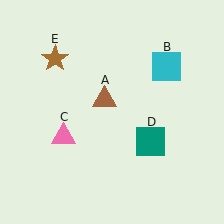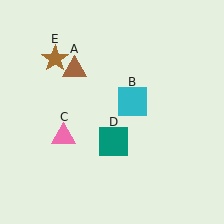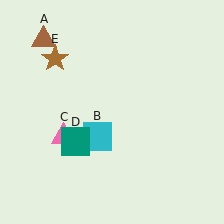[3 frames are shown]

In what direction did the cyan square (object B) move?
The cyan square (object B) moved down and to the left.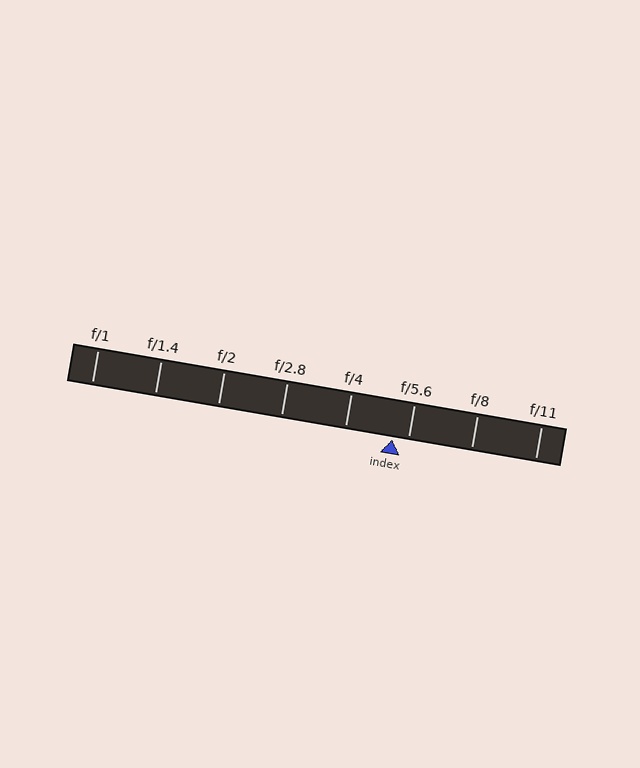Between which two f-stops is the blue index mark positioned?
The index mark is between f/4 and f/5.6.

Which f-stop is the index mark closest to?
The index mark is closest to f/5.6.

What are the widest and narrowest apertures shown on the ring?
The widest aperture shown is f/1 and the narrowest is f/11.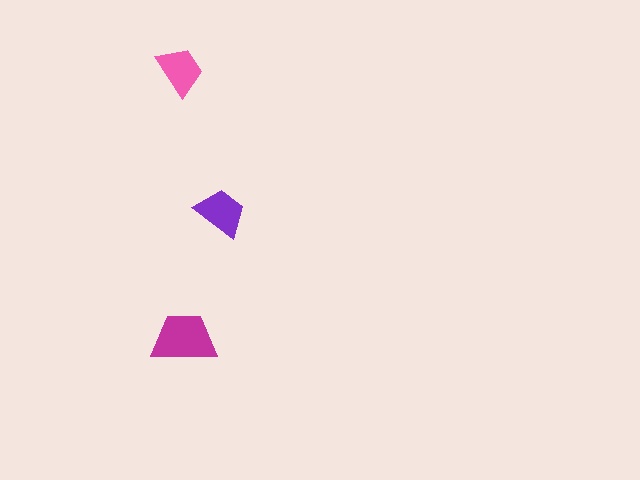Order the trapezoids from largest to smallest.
the magenta one, the purple one, the pink one.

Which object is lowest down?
The magenta trapezoid is bottommost.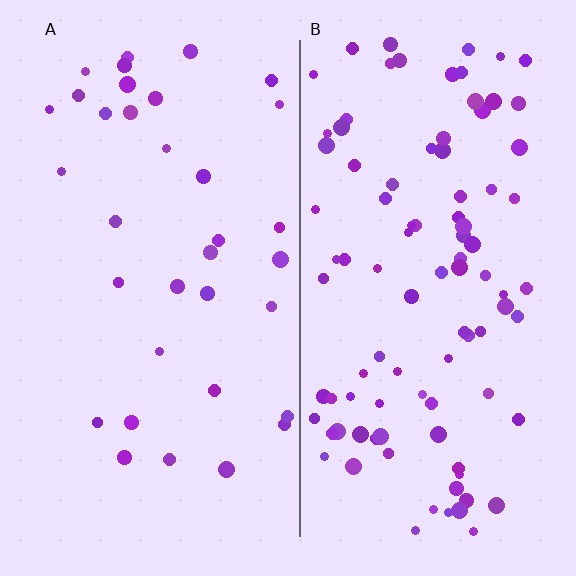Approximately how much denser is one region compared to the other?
Approximately 2.8× — region B over region A.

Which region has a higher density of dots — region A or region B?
B (the right).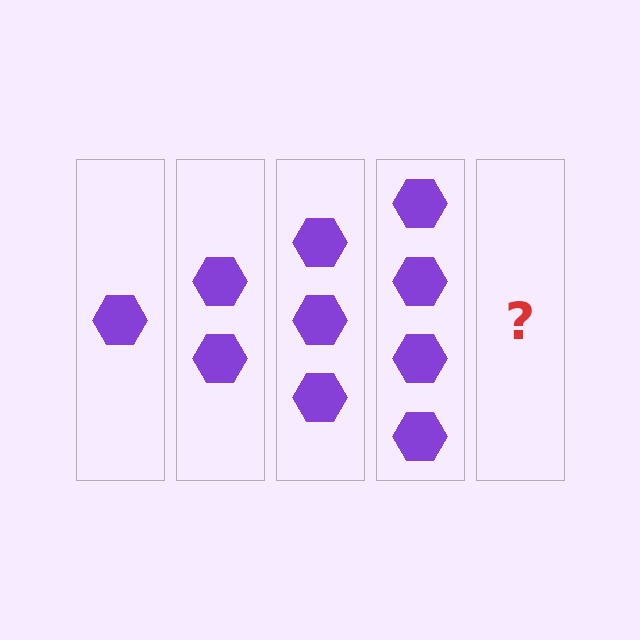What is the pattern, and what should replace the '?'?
The pattern is that each step adds one more hexagon. The '?' should be 5 hexagons.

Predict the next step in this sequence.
The next step is 5 hexagons.